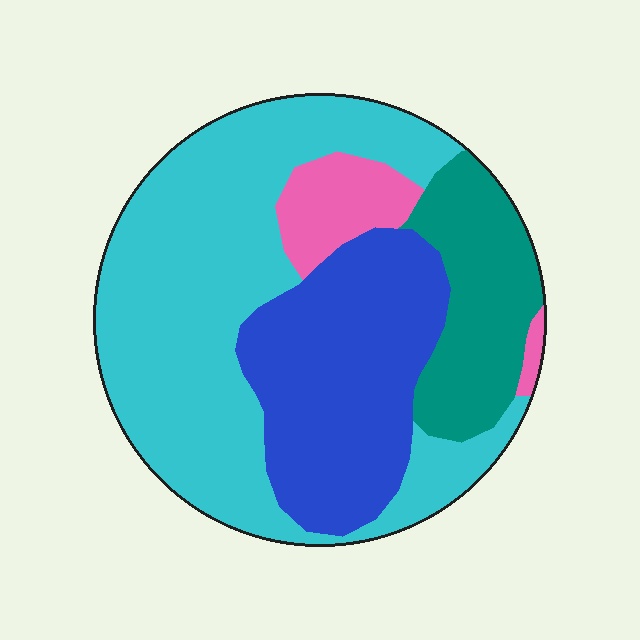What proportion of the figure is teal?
Teal covers about 15% of the figure.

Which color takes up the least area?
Pink, at roughly 10%.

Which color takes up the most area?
Cyan, at roughly 50%.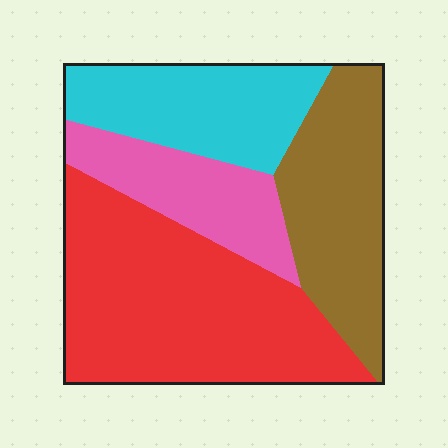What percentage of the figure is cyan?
Cyan covers 20% of the figure.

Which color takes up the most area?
Red, at roughly 40%.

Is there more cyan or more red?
Red.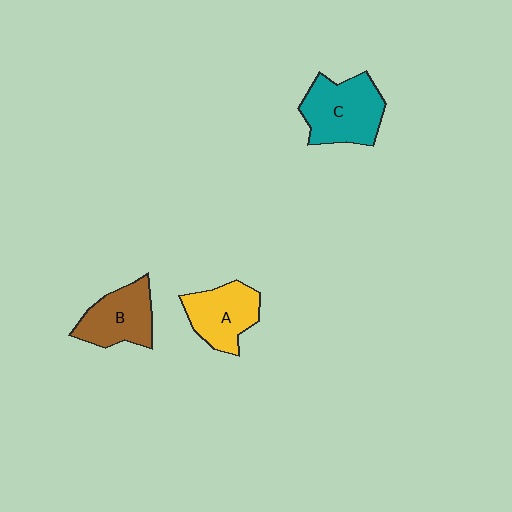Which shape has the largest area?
Shape C (teal).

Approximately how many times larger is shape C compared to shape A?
Approximately 1.2 times.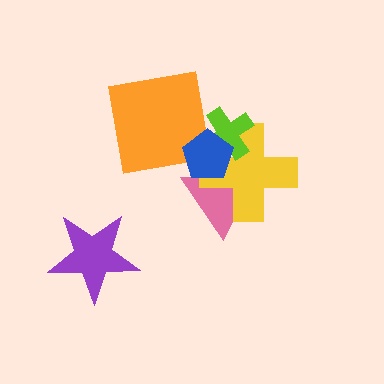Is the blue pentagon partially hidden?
No, no other shape covers it.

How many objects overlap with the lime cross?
3 objects overlap with the lime cross.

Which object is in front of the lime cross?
The blue pentagon is in front of the lime cross.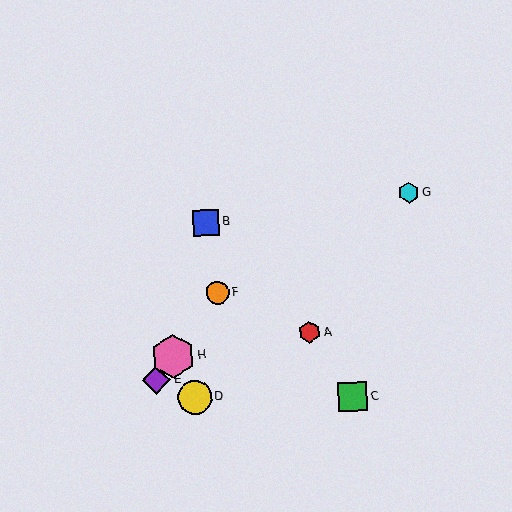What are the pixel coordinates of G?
Object G is at (409, 193).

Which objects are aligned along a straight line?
Objects E, F, H are aligned along a straight line.